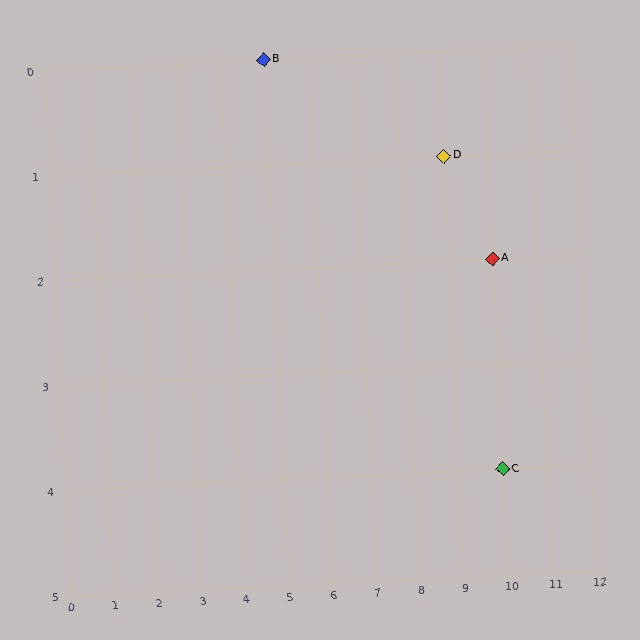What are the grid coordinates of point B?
Point B is at grid coordinates (5, 0).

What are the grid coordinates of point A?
Point A is at grid coordinates (10, 2).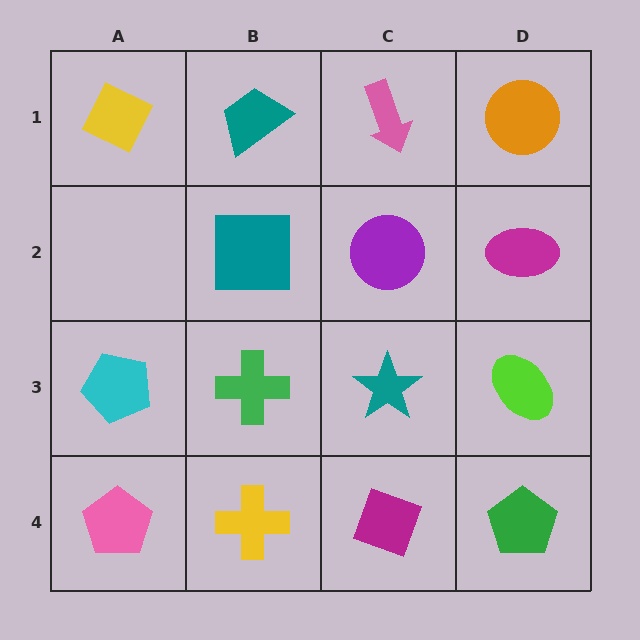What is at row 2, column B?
A teal square.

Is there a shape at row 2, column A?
No, that cell is empty.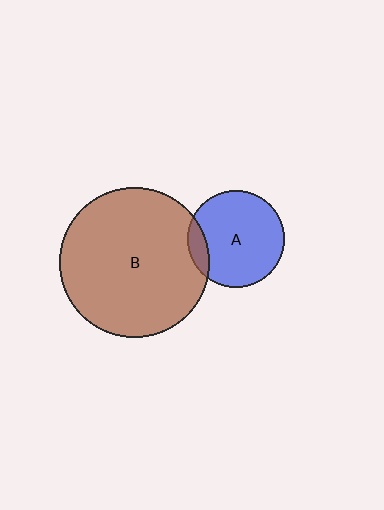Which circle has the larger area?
Circle B (brown).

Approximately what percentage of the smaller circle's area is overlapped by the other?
Approximately 10%.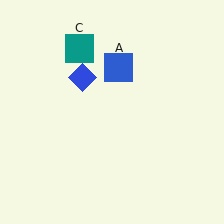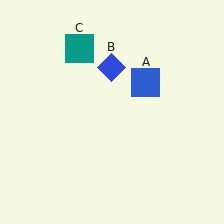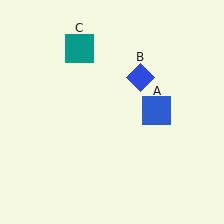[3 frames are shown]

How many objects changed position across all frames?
2 objects changed position: blue square (object A), blue diamond (object B).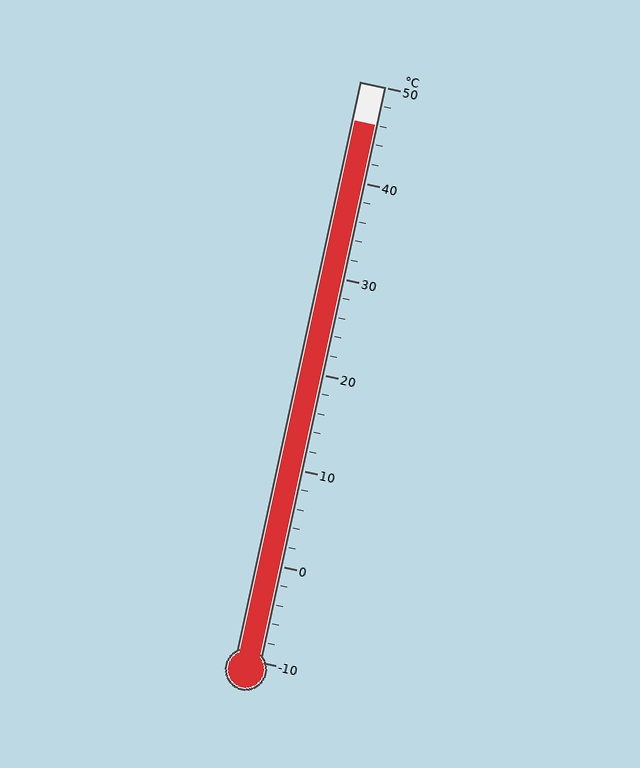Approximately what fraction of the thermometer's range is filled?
The thermometer is filled to approximately 95% of its range.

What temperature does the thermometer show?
The thermometer shows approximately 46°C.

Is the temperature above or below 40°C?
The temperature is above 40°C.